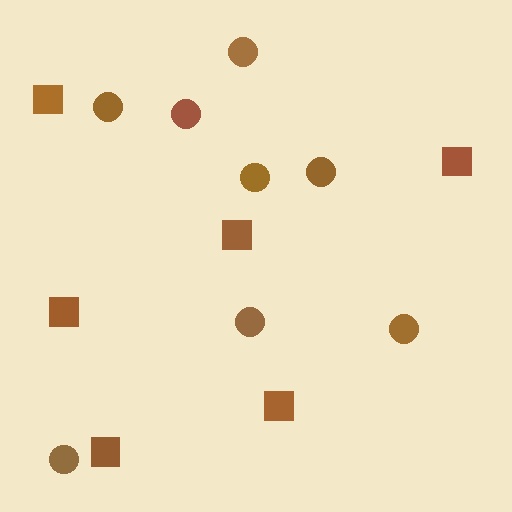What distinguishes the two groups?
There are 2 groups: one group of circles (8) and one group of squares (6).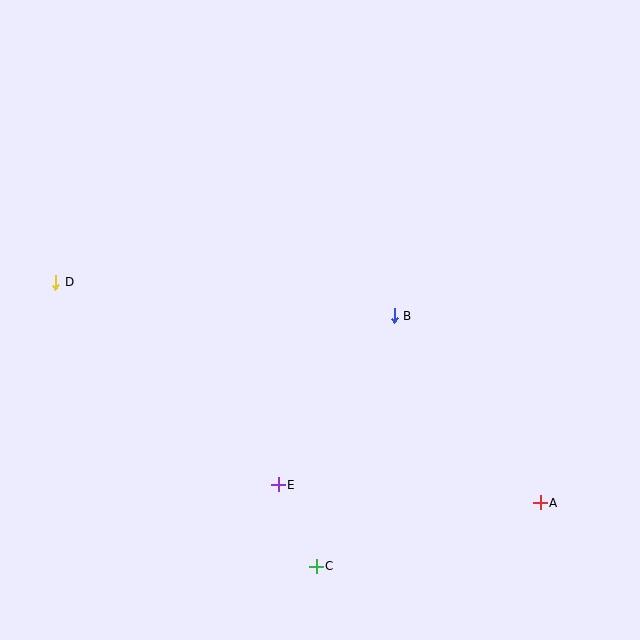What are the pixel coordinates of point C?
Point C is at (316, 566).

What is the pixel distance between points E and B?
The distance between E and B is 205 pixels.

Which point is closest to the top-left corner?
Point D is closest to the top-left corner.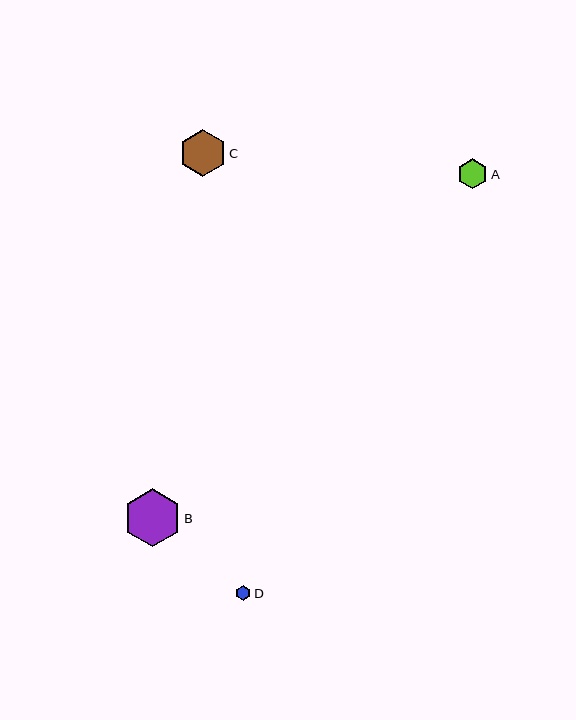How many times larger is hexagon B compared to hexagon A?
Hexagon B is approximately 1.9 times the size of hexagon A.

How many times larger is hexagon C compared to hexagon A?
Hexagon C is approximately 1.6 times the size of hexagon A.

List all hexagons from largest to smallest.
From largest to smallest: B, C, A, D.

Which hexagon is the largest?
Hexagon B is the largest with a size of approximately 58 pixels.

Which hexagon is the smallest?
Hexagon D is the smallest with a size of approximately 15 pixels.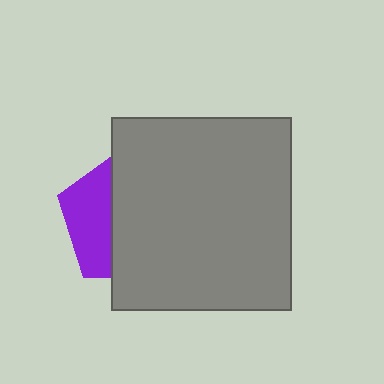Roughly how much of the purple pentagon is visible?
A small part of it is visible (roughly 35%).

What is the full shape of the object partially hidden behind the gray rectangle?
The partially hidden object is a purple pentagon.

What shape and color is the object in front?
The object in front is a gray rectangle.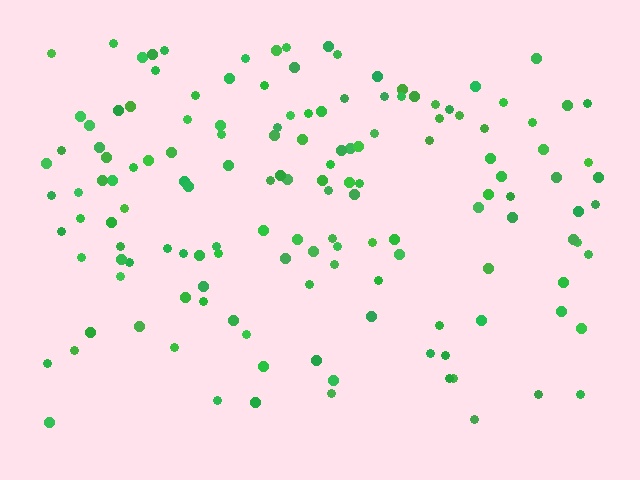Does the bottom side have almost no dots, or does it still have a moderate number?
Still a moderate number, just noticeably fewer than the top.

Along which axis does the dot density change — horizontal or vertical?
Vertical.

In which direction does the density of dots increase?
From bottom to top, with the top side densest.